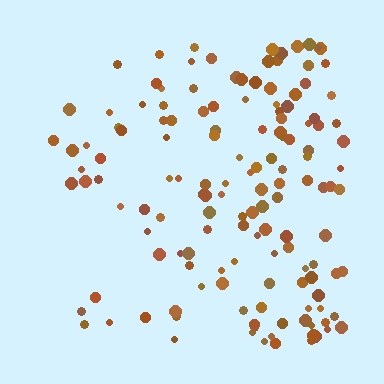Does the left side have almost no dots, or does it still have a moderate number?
Still a moderate number, just noticeably fewer than the right.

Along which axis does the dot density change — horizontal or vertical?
Horizontal.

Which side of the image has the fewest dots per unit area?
The left.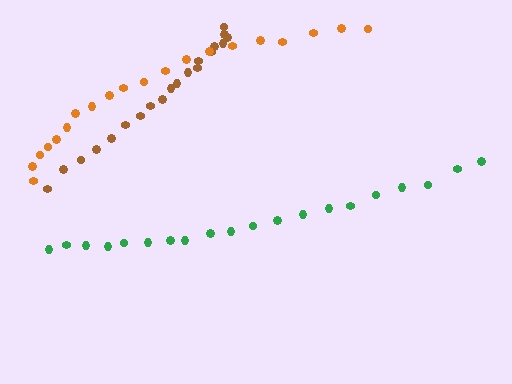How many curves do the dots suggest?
There are 3 distinct paths.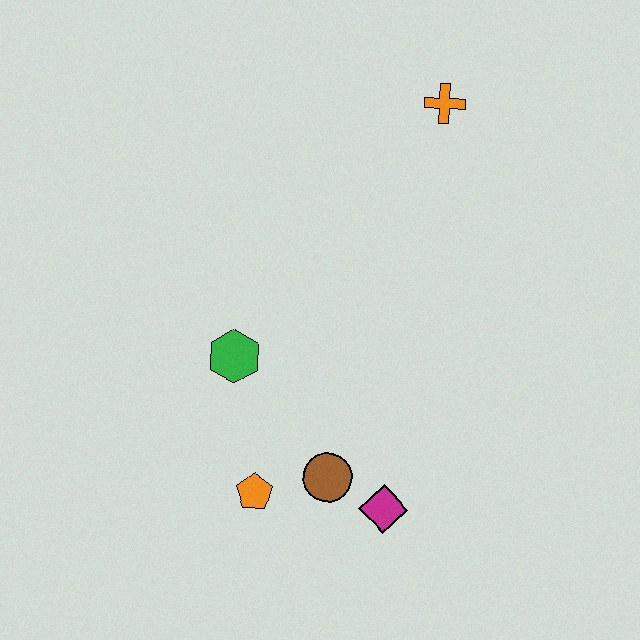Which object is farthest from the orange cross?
The orange pentagon is farthest from the orange cross.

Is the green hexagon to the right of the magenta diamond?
No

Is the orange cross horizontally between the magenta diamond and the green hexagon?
No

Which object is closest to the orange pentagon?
The brown circle is closest to the orange pentagon.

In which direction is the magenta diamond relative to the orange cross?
The magenta diamond is below the orange cross.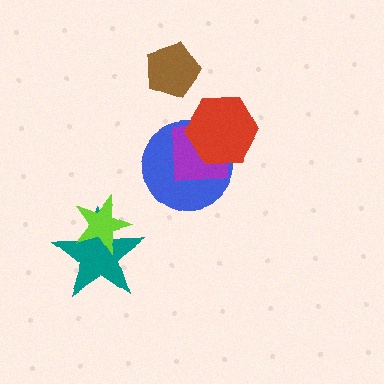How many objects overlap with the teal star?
1 object overlaps with the teal star.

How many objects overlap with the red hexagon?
2 objects overlap with the red hexagon.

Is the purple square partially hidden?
Yes, it is partially covered by another shape.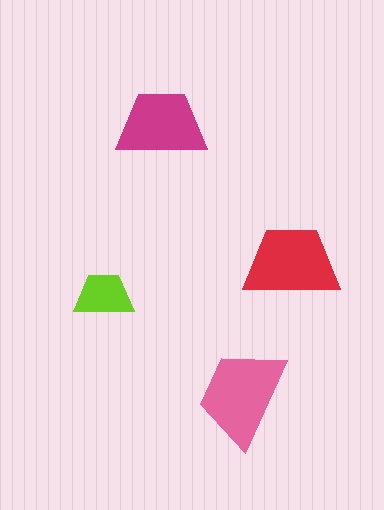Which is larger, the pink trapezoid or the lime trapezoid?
The pink one.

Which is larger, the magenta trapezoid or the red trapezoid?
The red one.